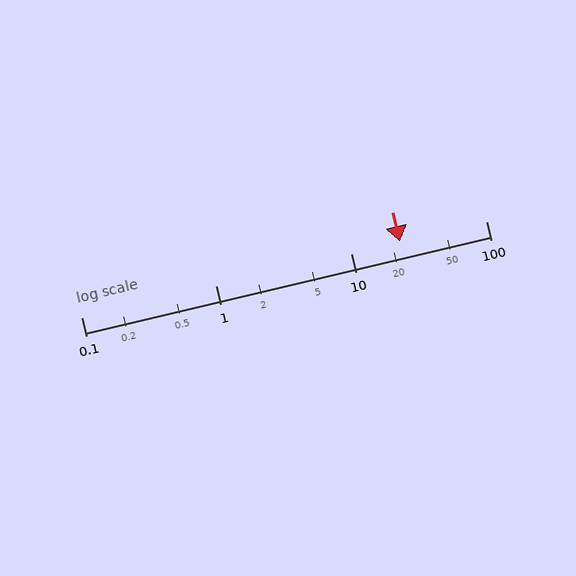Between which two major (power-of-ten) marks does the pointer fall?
The pointer is between 10 and 100.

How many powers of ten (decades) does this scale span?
The scale spans 3 decades, from 0.1 to 100.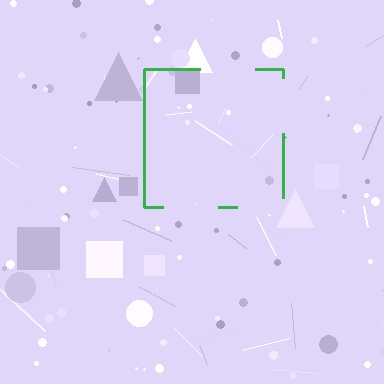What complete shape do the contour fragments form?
The contour fragments form a square.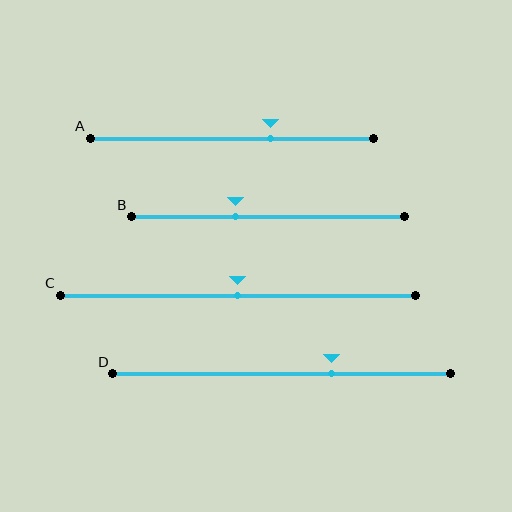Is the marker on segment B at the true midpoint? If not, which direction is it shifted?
No, the marker on segment B is shifted to the left by about 12% of the segment length.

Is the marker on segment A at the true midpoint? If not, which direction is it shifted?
No, the marker on segment A is shifted to the right by about 14% of the segment length.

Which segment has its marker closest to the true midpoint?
Segment C has its marker closest to the true midpoint.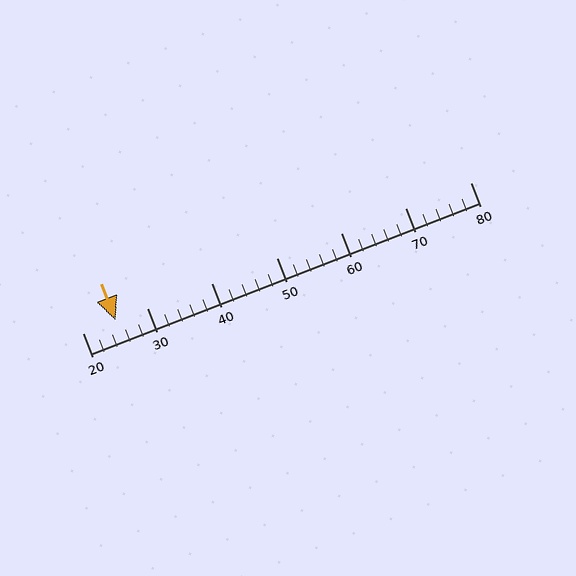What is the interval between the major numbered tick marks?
The major tick marks are spaced 10 units apart.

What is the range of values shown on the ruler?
The ruler shows values from 20 to 80.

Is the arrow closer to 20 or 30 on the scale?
The arrow is closer to 30.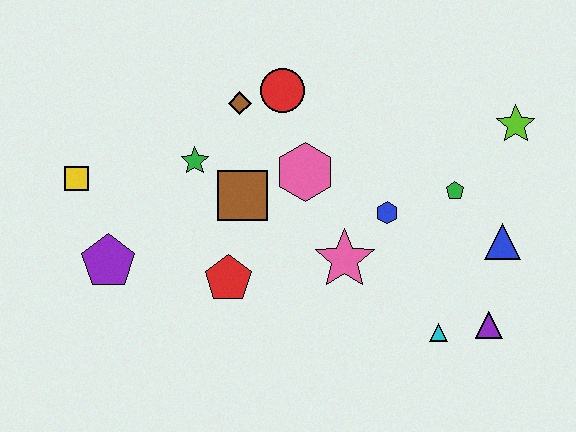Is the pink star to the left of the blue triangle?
Yes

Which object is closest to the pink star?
The blue hexagon is closest to the pink star.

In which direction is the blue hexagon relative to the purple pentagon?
The blue hexagon is to the right of the purple pentagon.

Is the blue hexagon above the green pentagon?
No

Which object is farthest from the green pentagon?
The yellow square is farthest from the green pentagon.